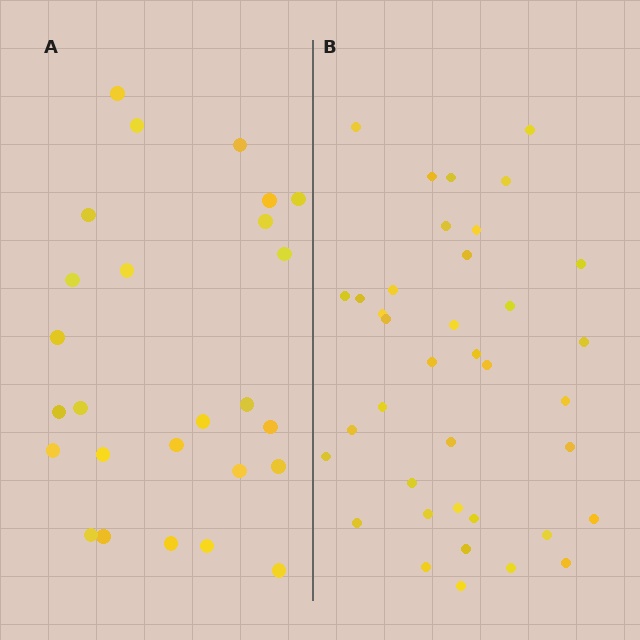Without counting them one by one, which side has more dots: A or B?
Region B (the right region) has more dots.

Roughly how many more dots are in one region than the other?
Region B has roughly 12 or so more dots than region A.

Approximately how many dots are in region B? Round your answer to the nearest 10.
About 40 dots. (The exact count is 38, which rounds to 40.)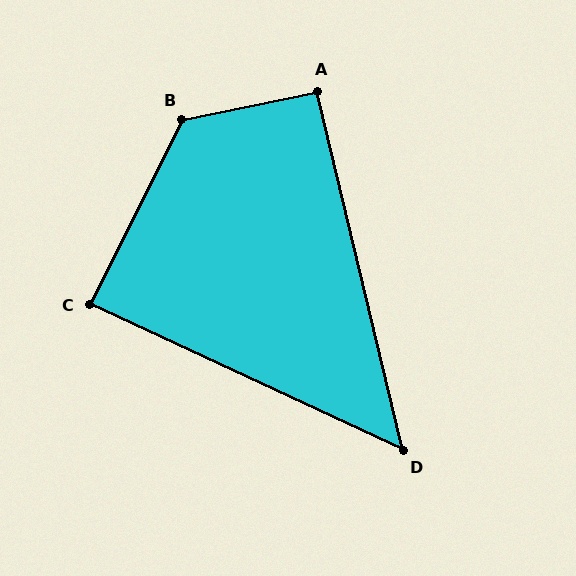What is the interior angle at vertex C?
Approximately 89 degrees (approximately right).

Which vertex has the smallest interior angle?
D, at approximately 52 degrees.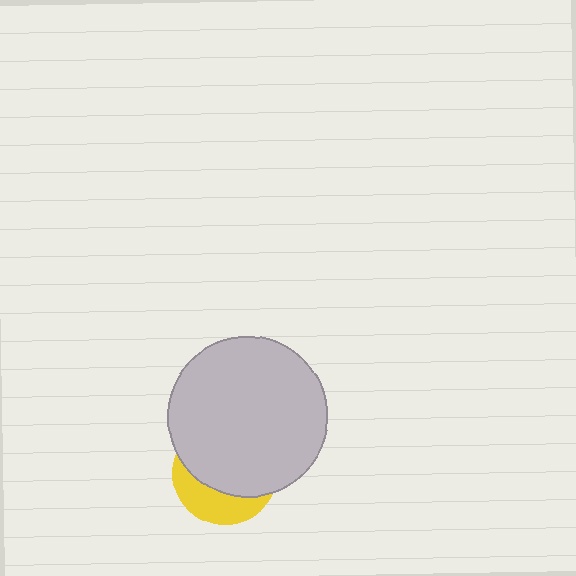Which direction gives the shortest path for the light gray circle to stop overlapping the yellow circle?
Moving up gives the shortest separation.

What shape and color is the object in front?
The object in front is a light gray circle.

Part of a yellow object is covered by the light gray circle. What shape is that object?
It is a circle.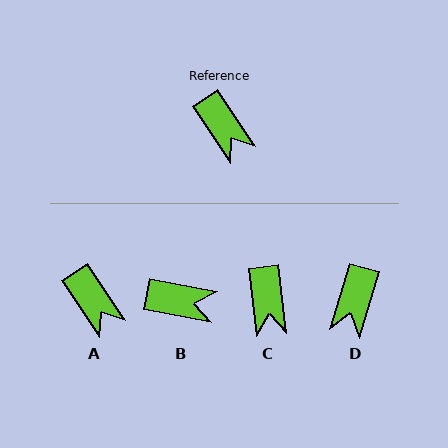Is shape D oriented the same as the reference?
No, it is off by about 50 degrees.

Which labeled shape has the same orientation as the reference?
A.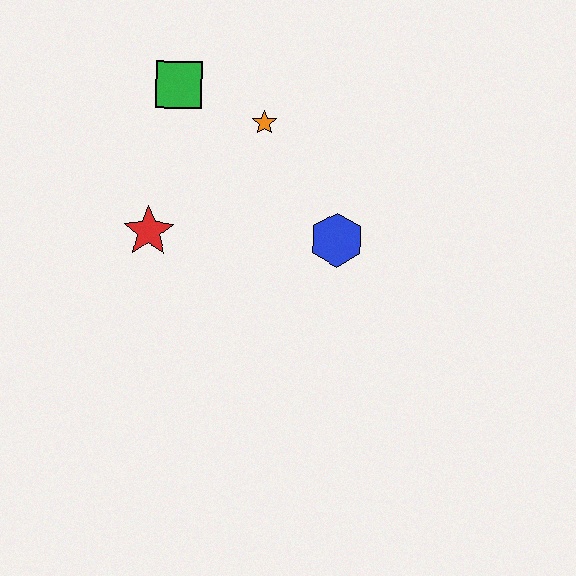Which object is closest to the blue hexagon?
The orange star is closest to the blue hexagon.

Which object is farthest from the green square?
The blue hexagon is farthest from the green square.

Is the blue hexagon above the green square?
No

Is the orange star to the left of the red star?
No